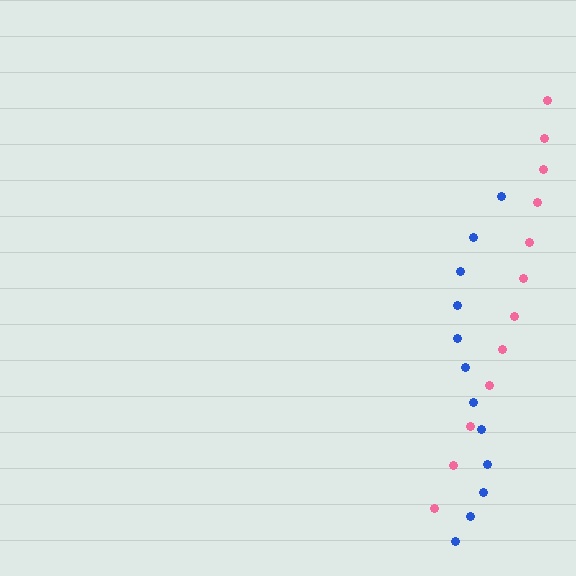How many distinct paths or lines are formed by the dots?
There are 2 distinct paths.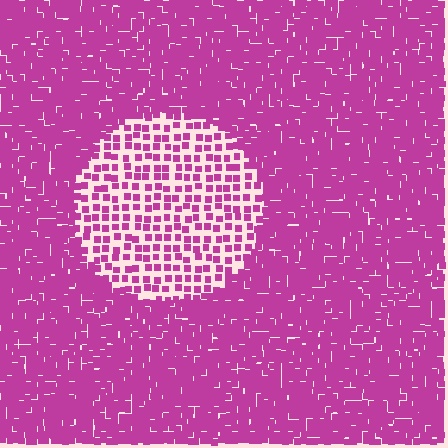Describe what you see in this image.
The image contains small magenta elements arranged at two different densities. A circle-shaped region is visible where the elements are less densely packed than the surrounding area.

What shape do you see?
I see a circle.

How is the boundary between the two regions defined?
The boundary is defined by a change in element density (approximately 2.6x ratio). All elements are the same color, size, and shape.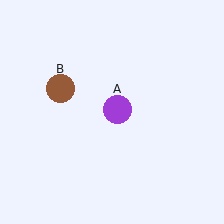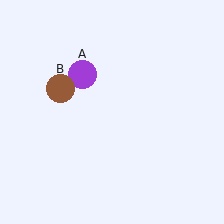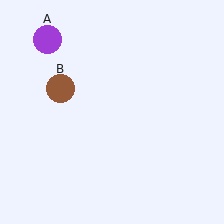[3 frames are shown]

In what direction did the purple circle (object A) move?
The purple circle (object A) moved up and to the left.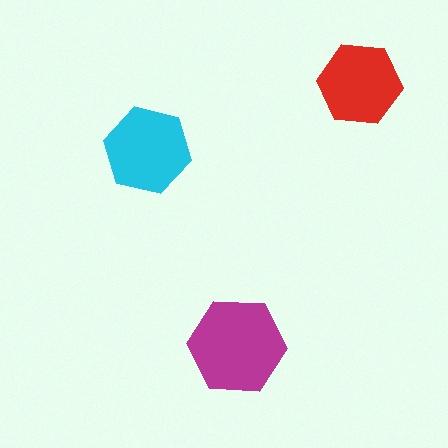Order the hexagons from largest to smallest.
the magenta one, the cyan one, the red one.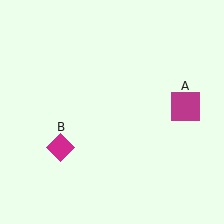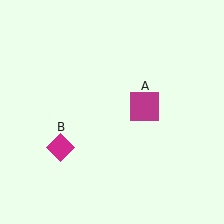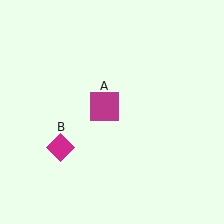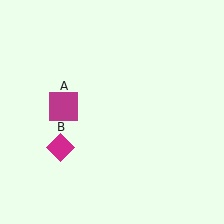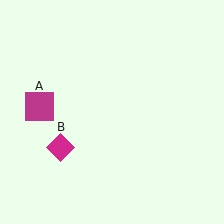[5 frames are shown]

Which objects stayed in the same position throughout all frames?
Magenta diamond (object B) remained stationary.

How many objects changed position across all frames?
1 object changed position: magenta square (object A).